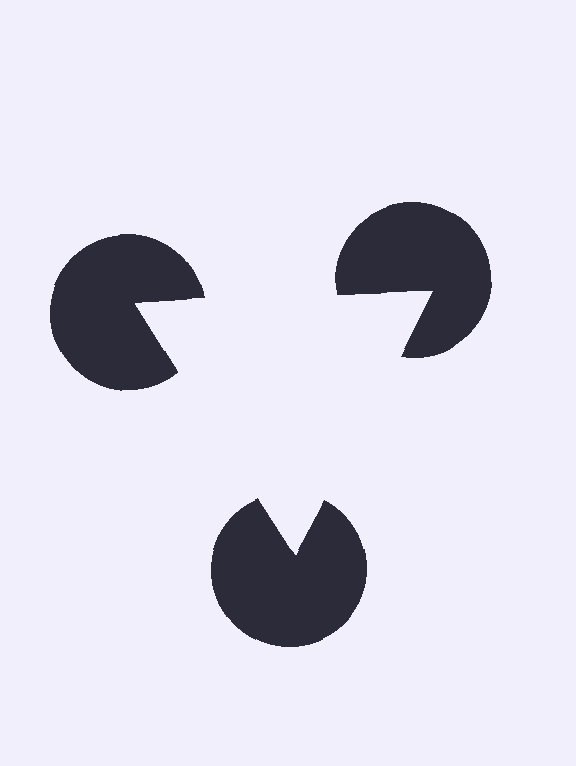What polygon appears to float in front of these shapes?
An illusory triangle — its edges are inferred from the aligned wedge cuts in the pac-man discs, not physically drawn.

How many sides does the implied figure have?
3 sides.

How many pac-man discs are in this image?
There are 3 — one at each vertex of the illusory triangle.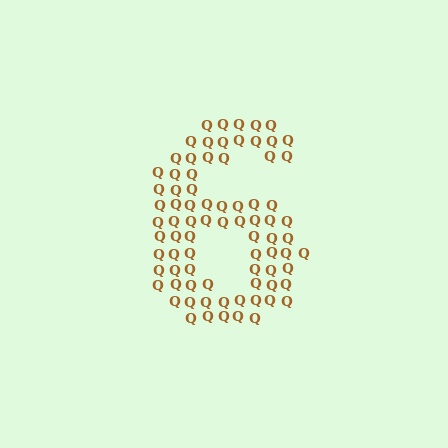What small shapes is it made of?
It is made of small letter Q's.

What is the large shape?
The large shape is the digit 6.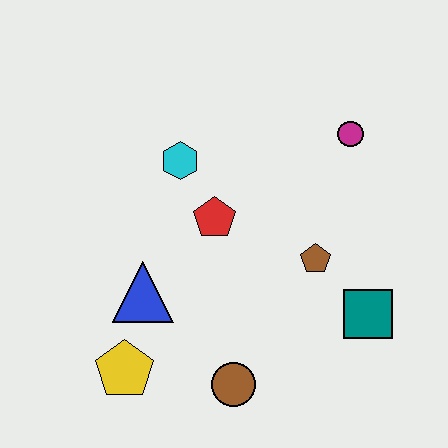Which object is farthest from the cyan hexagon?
The teal square is farthest from the cyan hexagon.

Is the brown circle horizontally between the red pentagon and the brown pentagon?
Yes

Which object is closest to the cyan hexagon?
The red pentagon is closest to the cyan hexagon.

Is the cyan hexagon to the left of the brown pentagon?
Yes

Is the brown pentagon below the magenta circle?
Yes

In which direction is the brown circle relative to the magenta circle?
The brown circle is below the magenta circle.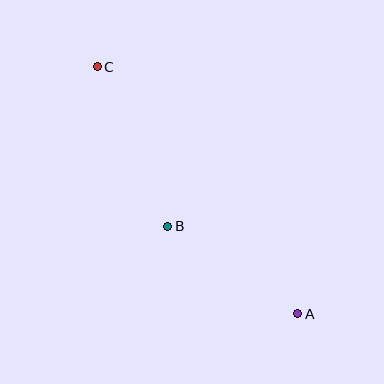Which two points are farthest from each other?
Points A and C are farthest from each other.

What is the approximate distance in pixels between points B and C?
The distance between B and C is approximately 174 pixels.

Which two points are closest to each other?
Points A and B are closest to each other.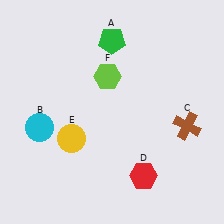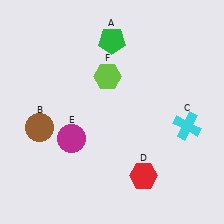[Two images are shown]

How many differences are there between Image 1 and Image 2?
There are 3 differences between the two images.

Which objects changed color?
B changed from cyan to brown. C changed from brown to cyan. E changed from yellow to magenta.